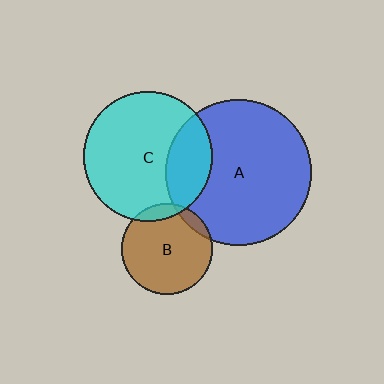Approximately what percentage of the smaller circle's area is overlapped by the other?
Approximately 10%.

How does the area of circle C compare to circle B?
Approximately 2.0 times.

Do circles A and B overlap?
Yes.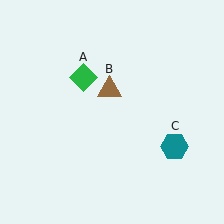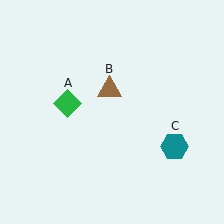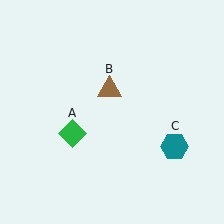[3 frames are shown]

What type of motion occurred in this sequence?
The green diamond (object A) rotated counterclockwise around the center of the scene.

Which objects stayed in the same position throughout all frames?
Brown triangle (object B) and teal hexagon (object C) remained stationary.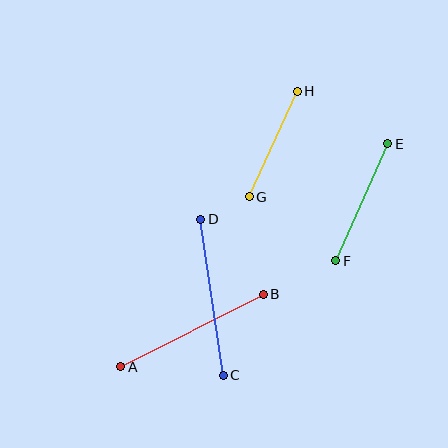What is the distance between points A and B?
The distance is approximately 160 pixels.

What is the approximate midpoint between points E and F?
The midpoint is at approximately (362, 202) pixels.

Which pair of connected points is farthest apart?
Points A and B are farthest apart.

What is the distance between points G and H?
The distance is approximately 116 pixels.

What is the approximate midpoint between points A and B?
The midpoint is at approximately (192, 331) pixels.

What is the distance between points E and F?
The distance is approximately 128 pixels.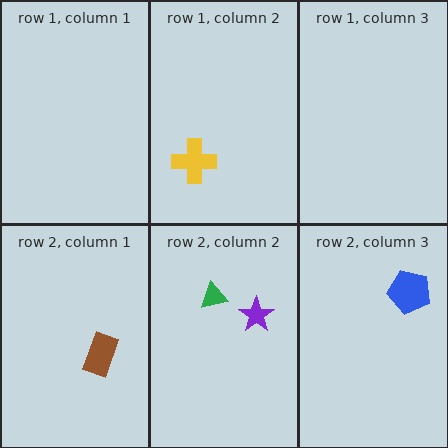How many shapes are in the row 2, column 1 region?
1.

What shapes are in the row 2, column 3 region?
The blue pentagon.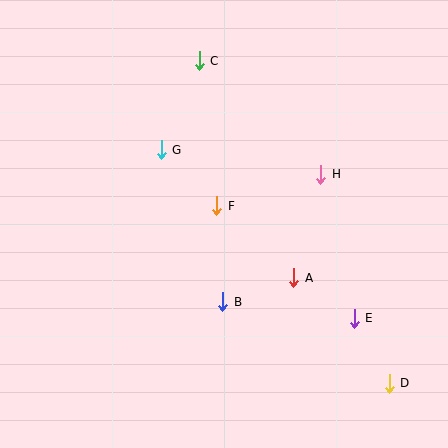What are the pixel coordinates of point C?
Point C is at (199, 61).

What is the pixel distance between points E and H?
The distance between E and H is 148 pixels.